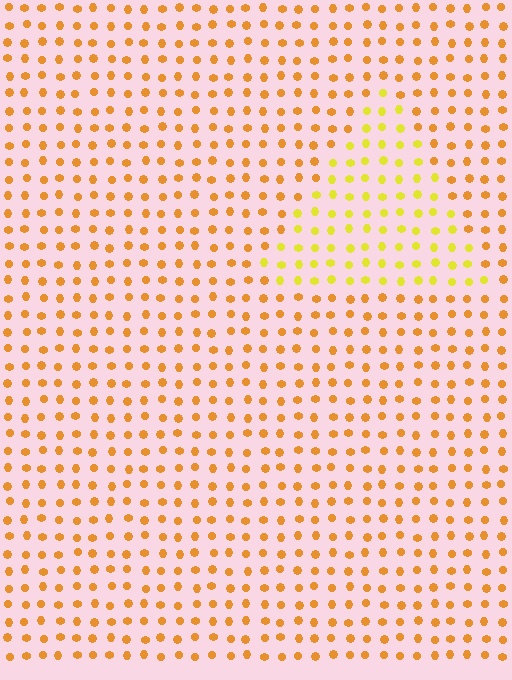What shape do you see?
I see a triangle.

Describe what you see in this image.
The image is filled with small orange elements in a uniform arrangement. A triangle-shaped region is visible where the elements are tinted to a slightly different hue, forming a subtle color boundary.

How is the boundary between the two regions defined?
The boundary is defined purely by a slight shift in hue (about 30 degrees). Spacing, size, and orientation are identical on both sides.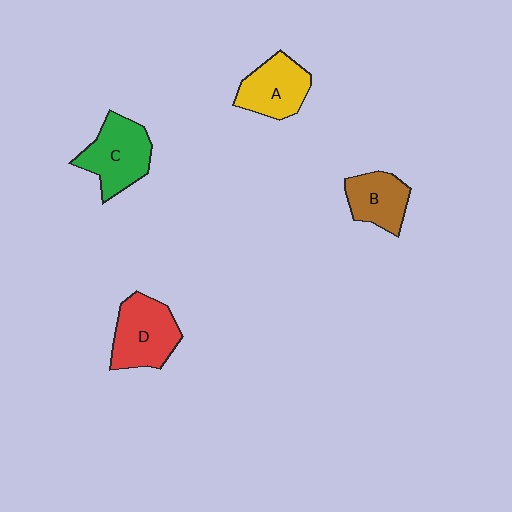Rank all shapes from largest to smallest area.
From largest to smallest: D (red), C (green), A (yellow), B (brown).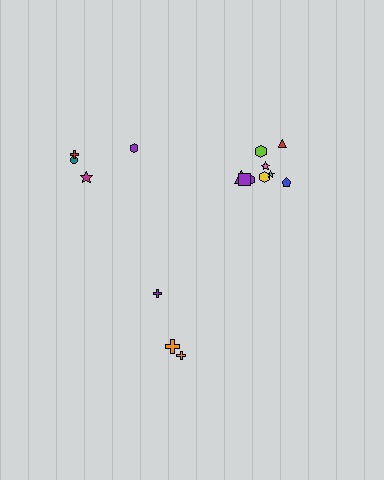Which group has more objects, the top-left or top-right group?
The top-right group.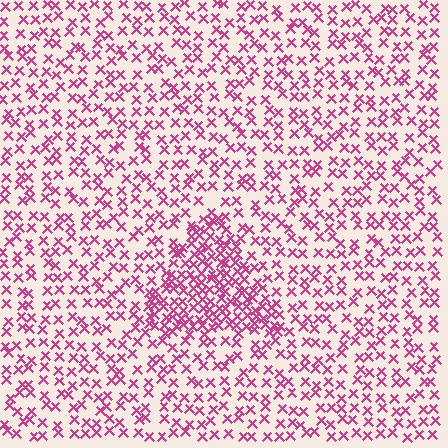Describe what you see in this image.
The image contains small magenta elements arranged at two different densities. A triangle-shaped region is visible where the elements are more densely packed than the surrounding area.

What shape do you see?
I see a triangle.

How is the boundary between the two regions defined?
The boundary is defined by a change in element density (approximately 2.1x ratio). All elements are the same color, size, and shape.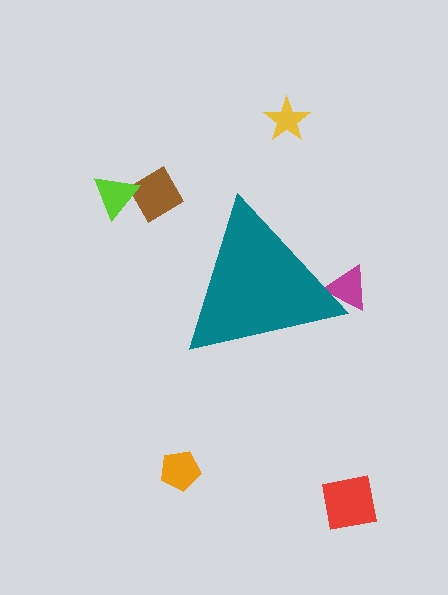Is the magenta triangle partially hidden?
Yes, the magenta triangle is partially hidden behind the teal triangle.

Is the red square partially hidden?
No, the red square is fully visible.